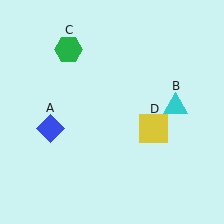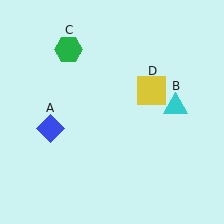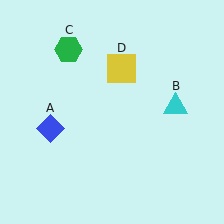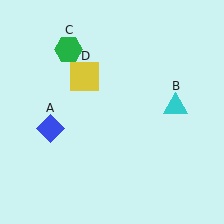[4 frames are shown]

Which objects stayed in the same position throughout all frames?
Blue diamond (object A) and cyan triangle (object B) and green hexagon (object C) remained stationary.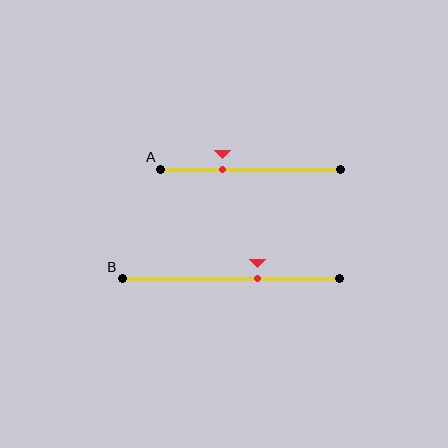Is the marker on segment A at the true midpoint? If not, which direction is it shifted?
No, the marker on segment A is shifted to the left by about 16% of the segment length.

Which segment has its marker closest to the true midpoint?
Segment B has its marker closest to the true midpoint.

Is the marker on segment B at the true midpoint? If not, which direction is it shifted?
No, the marker on segment B is shifted to the right by about 12% of the segment length.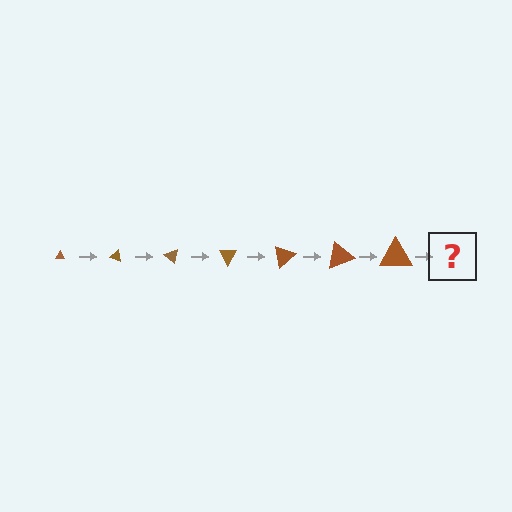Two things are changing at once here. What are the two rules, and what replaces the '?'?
The two rules are that the triangle grows larger each step and it rotates 20 degrees each step. The '?' should be a triangle, larger than the previous one and rotated 140 degrees from the start.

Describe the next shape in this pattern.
It should be a triangle, larger than the previous one and rotated 140 degrees from the start.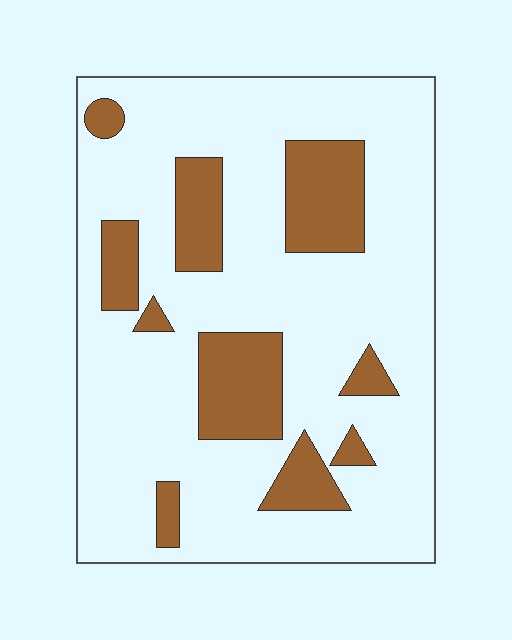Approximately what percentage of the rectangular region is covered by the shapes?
Approximately 20%.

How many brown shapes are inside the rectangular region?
10.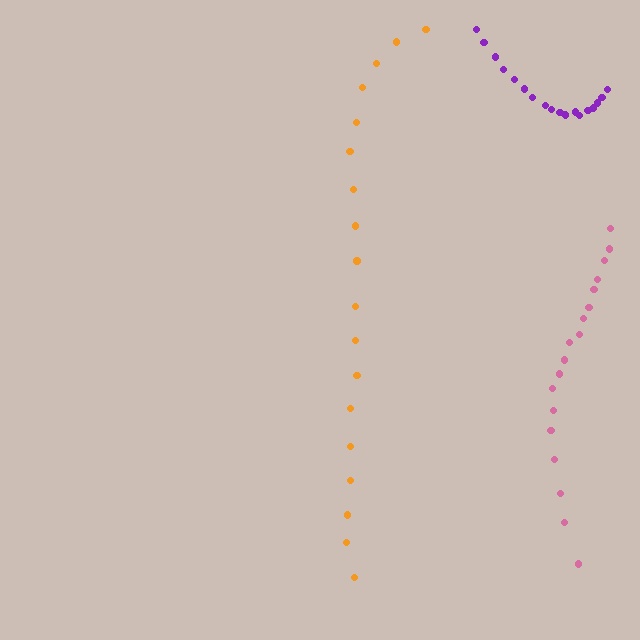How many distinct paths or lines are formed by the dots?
There are 3 distinct paths.